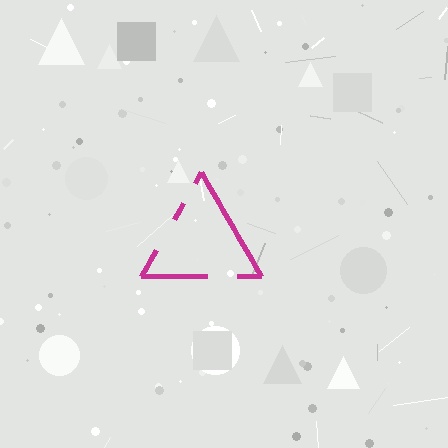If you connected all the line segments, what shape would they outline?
They would outline a triangle.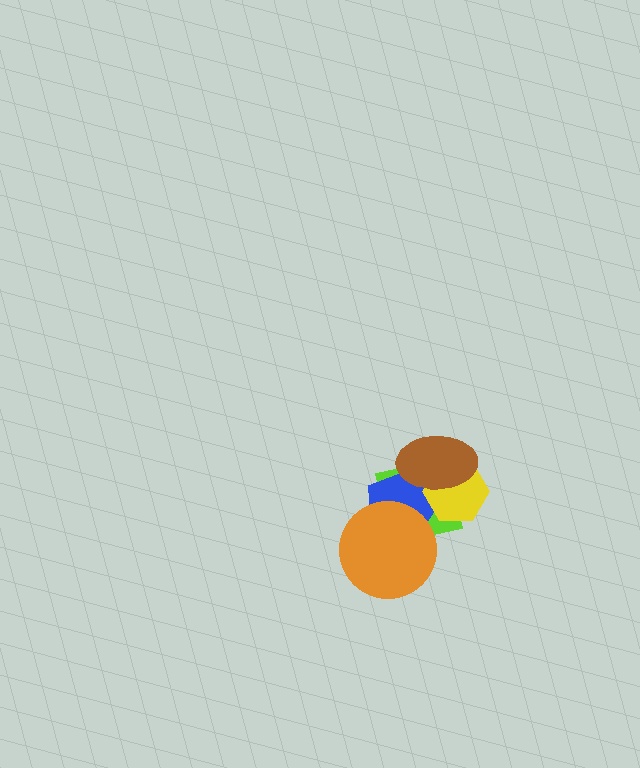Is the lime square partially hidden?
Yes, it is partially covered by another shape.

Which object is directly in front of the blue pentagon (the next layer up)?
The orange circle is directly in front of the blue pentagon.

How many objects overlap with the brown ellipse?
3 objects overlap with the brown ellipse.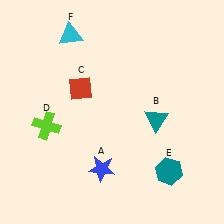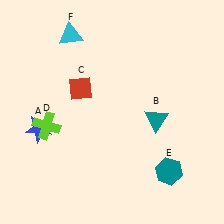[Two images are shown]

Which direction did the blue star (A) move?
The blue star (A) moved left.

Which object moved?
The blue star (A) moved left.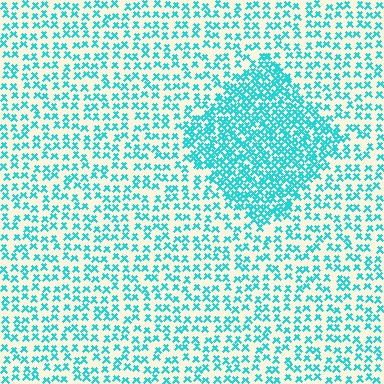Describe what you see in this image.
The image contains small cyan elements arranged at two different densities. A diamond-shaped region is visible where the elements are more densely packed than the surrounding area.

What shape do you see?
I see a diamond.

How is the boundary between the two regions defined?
The boundary is defined by a change in element density (approximately 2.2x ratio). All elements are the same color, size, and shape.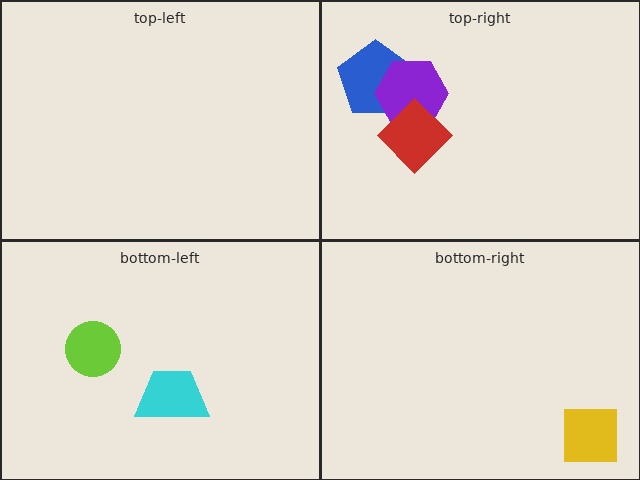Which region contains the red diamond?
The top-right region.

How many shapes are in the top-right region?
3.